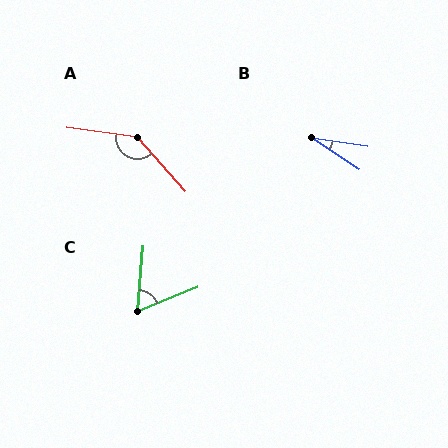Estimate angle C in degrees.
Approximately 64 degrees.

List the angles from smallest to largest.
B (24°), C (64°), A (139°).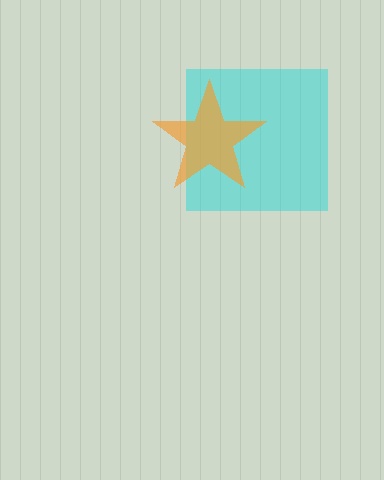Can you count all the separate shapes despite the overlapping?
Yes, there are 2 separate shapes.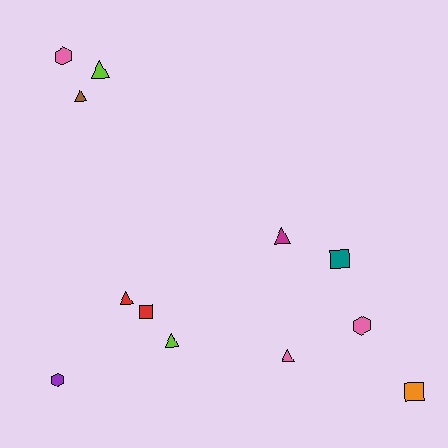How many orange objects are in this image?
There is 1 orange object.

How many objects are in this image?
There are 12 objects.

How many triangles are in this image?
There are 6 triangles.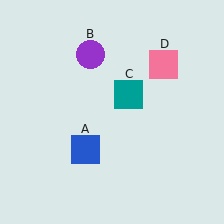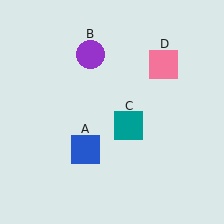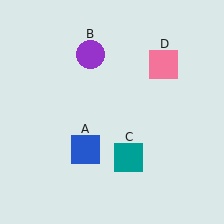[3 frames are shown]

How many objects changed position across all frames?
1 object changed position: teal square (object C).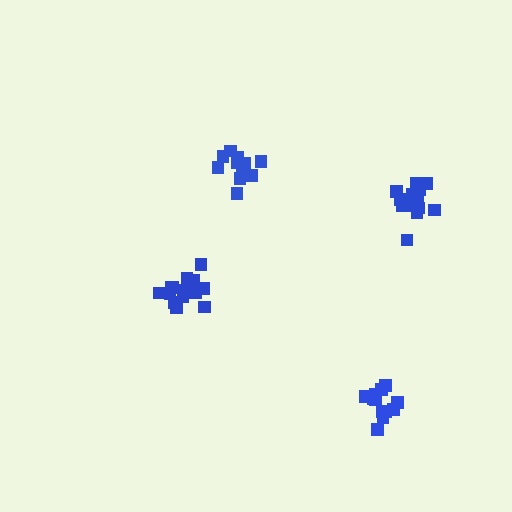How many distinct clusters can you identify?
There are 4 distinct clusters.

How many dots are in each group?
Group 1: 12 dots, Group 2: 12 dots, Group 3: 14 dots, Group 4: 16 dots (54 total).